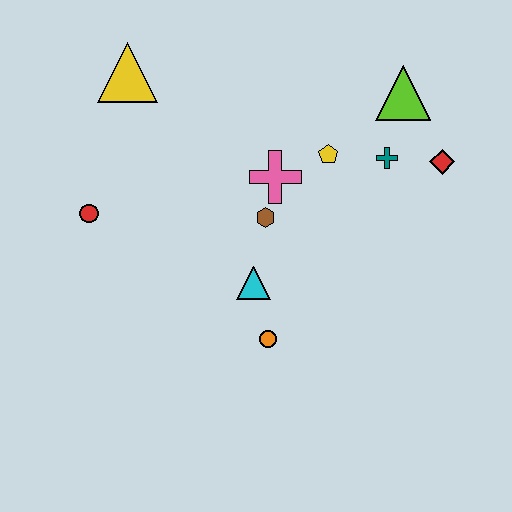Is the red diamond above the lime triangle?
No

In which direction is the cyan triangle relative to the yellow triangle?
The cyan triangle is below the yellow triangle.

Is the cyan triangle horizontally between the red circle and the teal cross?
Yes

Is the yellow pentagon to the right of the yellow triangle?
Yes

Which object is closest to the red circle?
The yellow triangle is closest to the red circle.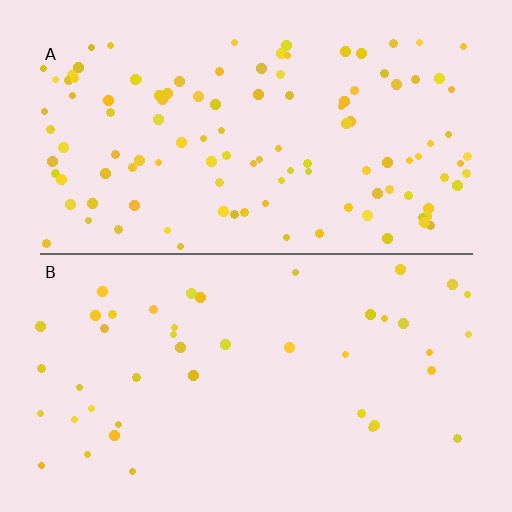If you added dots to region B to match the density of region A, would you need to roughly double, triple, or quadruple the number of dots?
Approximately triple.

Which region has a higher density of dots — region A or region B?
A (the top).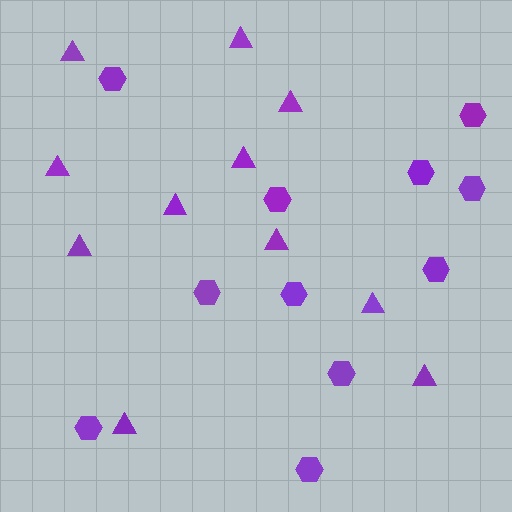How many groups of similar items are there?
There are 2 groups: one group of hexagons (11) and one group of triangles (11).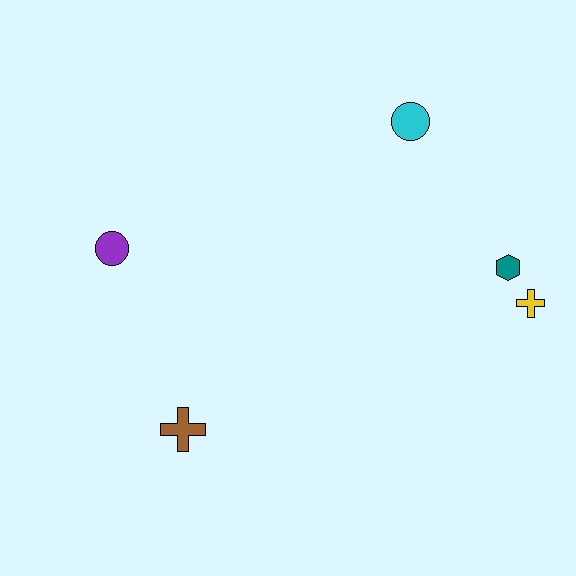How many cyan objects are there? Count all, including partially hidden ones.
There is 1 cyan object.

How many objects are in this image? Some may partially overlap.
There are 5 objects.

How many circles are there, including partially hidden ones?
There are 2 circles.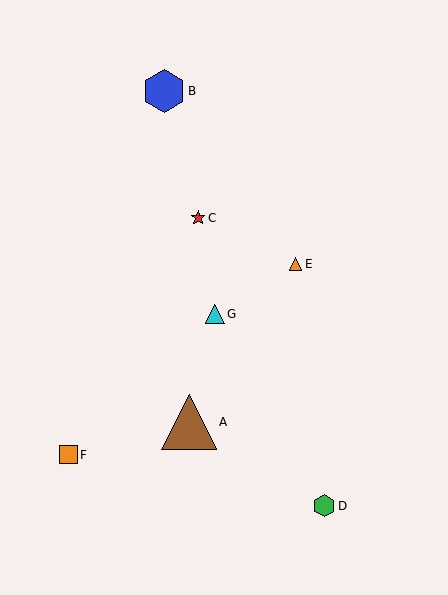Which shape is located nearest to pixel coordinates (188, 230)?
The red star (labeled C) at (198, 218) is nearest to that location.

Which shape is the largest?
The brown triangle (labeled A) is the largest.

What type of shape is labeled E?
Shape E is an orange triangle.